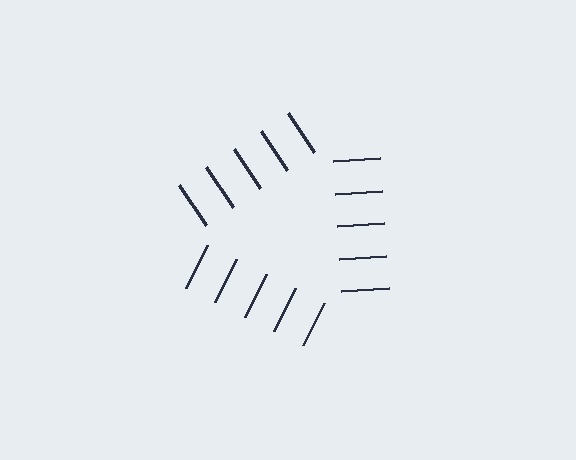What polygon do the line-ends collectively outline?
An illusory triangle — the line segments terminate on its edges but no continuous stroke is drawn.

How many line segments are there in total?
15 — 5 along each of the 3 edges.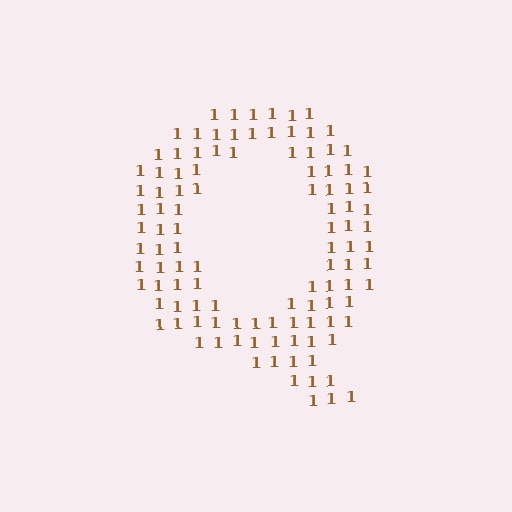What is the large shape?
The large shape is the letter Q.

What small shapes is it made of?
It is made of small digit 1's.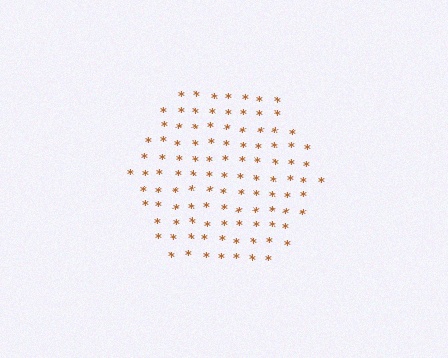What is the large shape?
The large shape is a hexagon.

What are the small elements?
The small elements are asterisks.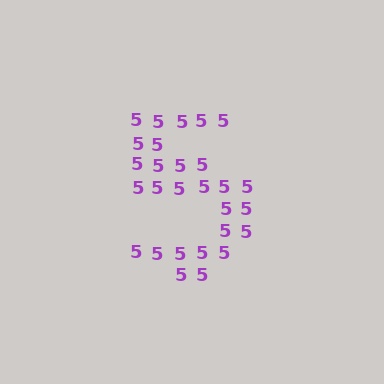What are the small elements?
The small elements are digit 5's.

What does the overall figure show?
The overall figure shows the digit 5.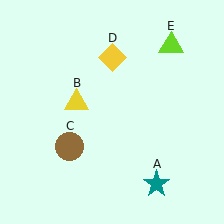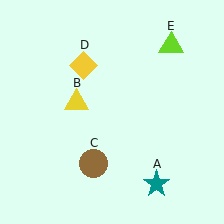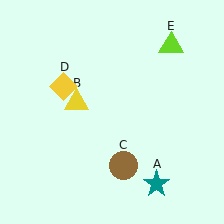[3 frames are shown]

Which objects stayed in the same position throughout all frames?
Teal star (object A) and yellow triangle (object B) and lime triangle (object E) remained stationary.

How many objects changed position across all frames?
2 objects changed position: brown circle (object C), yellow diamond (object D).